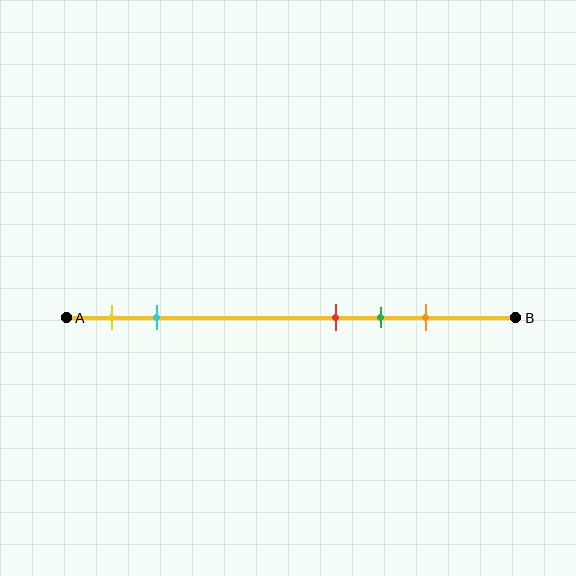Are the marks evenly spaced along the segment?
No, the marks are not evenly spaced.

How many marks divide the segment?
There are 5 marks dividing the segment.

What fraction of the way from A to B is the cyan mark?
The cyan mark is approximately 20% (0.2) of the way from A to B.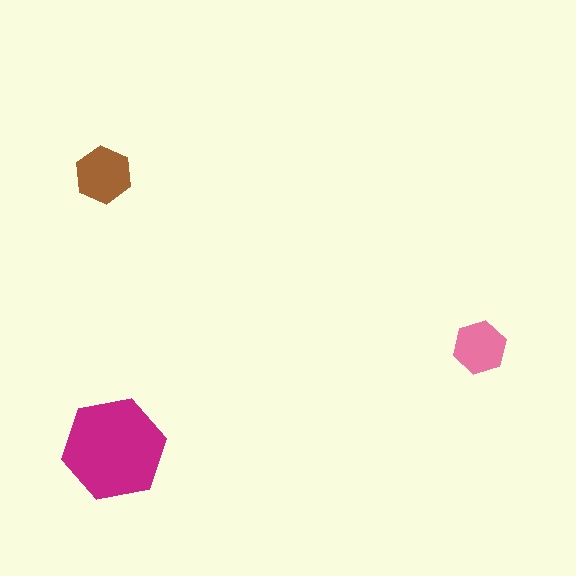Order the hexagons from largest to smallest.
the magenta one, the brown one, the pink one.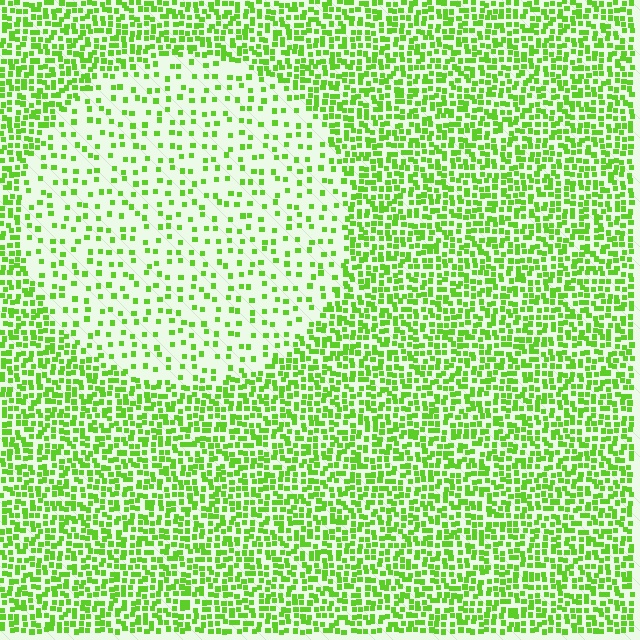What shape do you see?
I see a circle.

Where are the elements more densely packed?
The elements are more densely packed outside the circle boundary.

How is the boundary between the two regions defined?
The boundary is defined by a change in element density (approximately 2.7x ratio). All elements are the same color, size, and shape.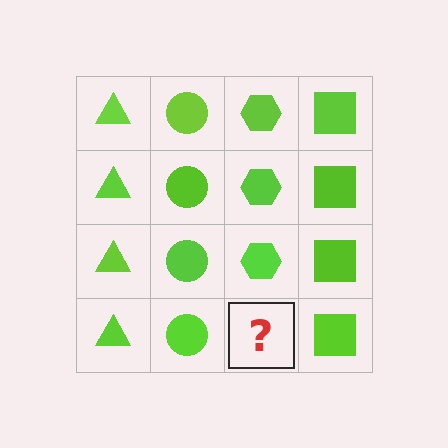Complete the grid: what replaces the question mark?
The question mark should be replaced with a lime hexagon.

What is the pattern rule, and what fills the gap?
The rule is that each column has a consistent shape. The gap should be filled with a lime hexagon.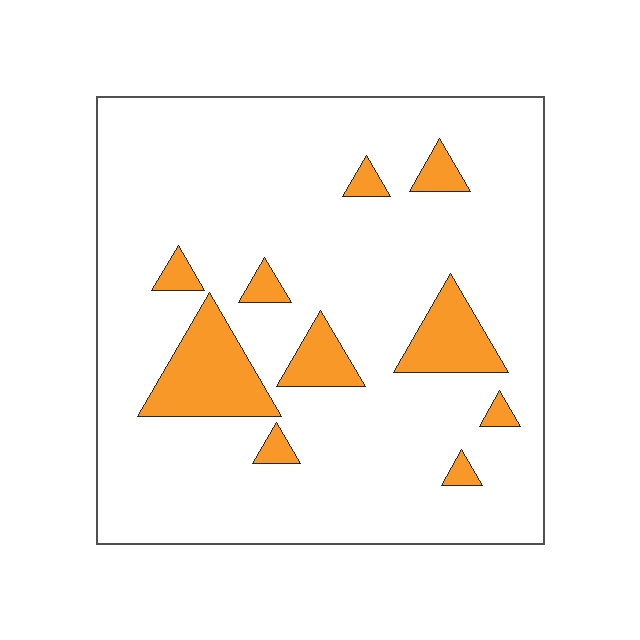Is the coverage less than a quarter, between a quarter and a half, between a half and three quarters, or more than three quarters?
Less than a quarter.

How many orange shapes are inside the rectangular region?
10.